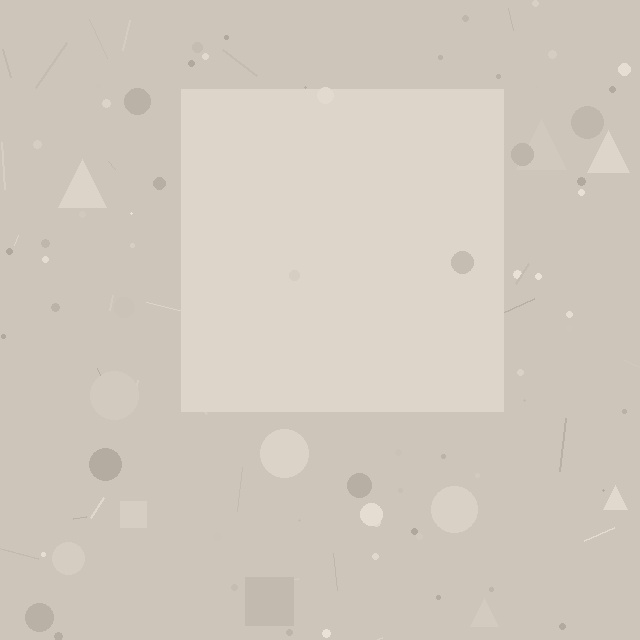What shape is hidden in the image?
A square is hidden in the image.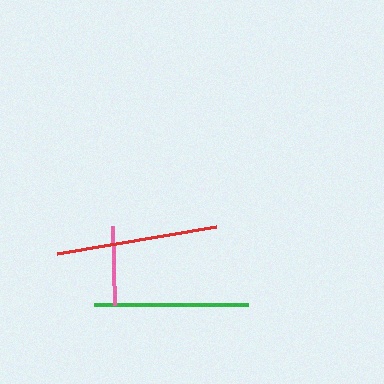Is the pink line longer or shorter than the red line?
The red line is longer than the pink line.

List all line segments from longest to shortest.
From longest to shortest: red, green, pink.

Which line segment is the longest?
The red line is the longest at approximately 161 pixels.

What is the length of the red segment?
The red segment is approximately 161 pixels long.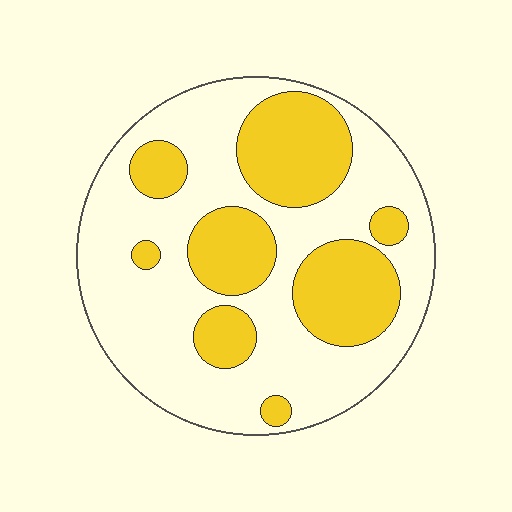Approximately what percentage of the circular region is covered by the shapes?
Approximately 35%.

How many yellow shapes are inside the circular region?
8.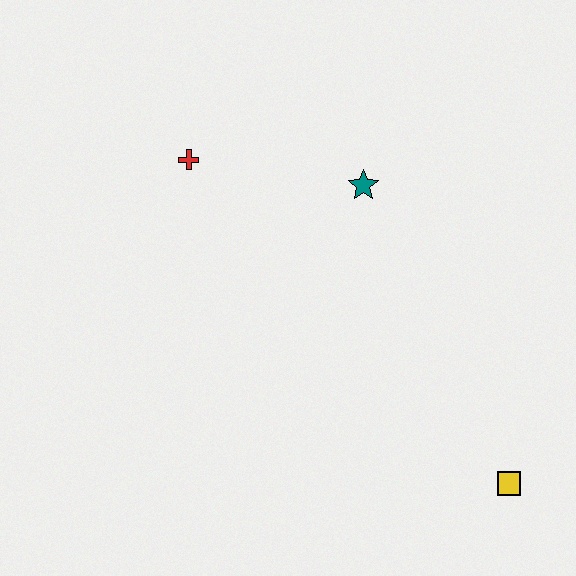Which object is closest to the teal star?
The red cross is closest to the teal star.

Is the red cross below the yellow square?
No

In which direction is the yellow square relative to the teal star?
The yellow square is below the teal star.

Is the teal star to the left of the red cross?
No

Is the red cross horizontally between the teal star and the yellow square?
No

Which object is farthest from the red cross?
The yellow square is farthest from the red cross.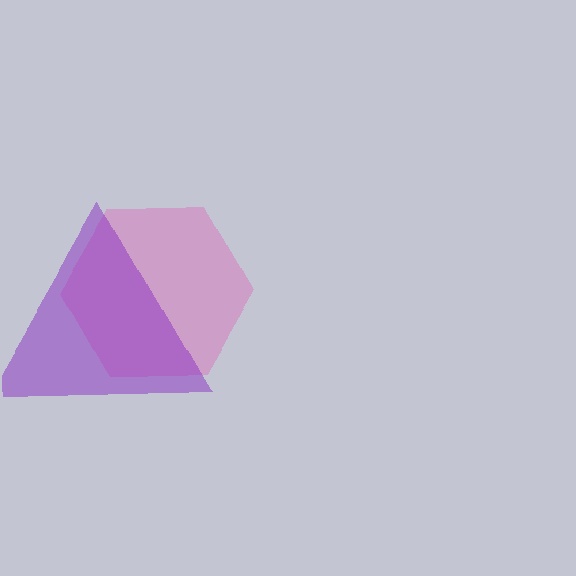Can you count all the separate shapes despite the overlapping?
Yes, there are 2 separate shapes.